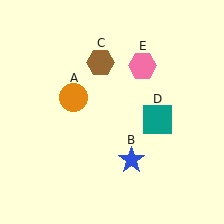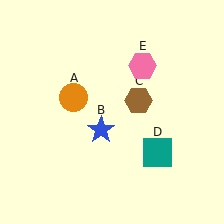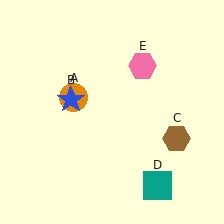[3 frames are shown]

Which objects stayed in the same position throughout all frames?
Orange circle (object A) and pink hexagon (object E) remained stationary.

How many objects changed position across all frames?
3 objects changed position: blue star (object B), brown hexagon (object C), teal square (object D).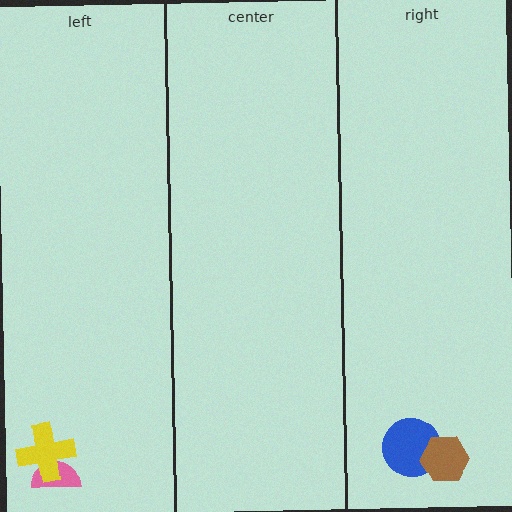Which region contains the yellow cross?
The left region.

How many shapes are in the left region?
2.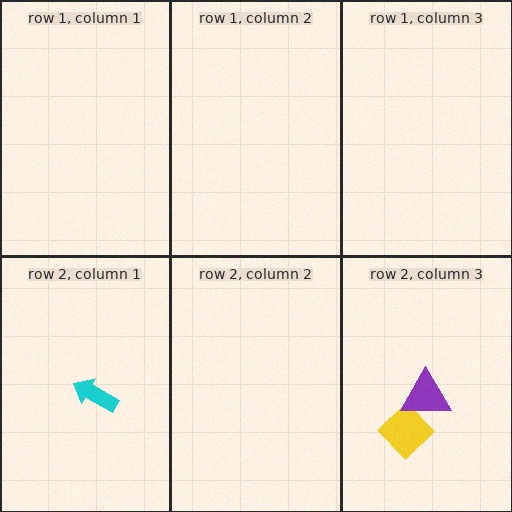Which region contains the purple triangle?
The row 2, column 3 region.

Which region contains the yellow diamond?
The row 2, column 3 region.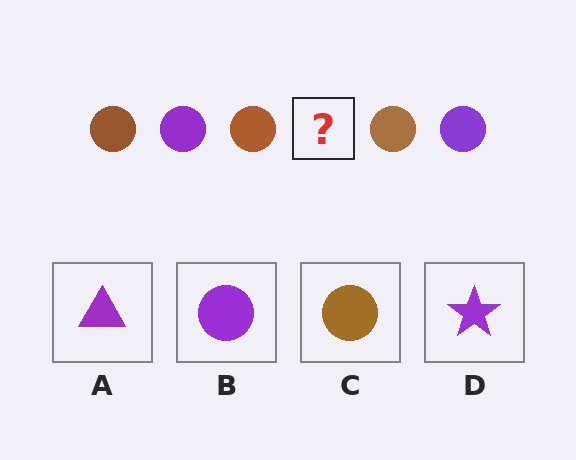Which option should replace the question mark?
Option B.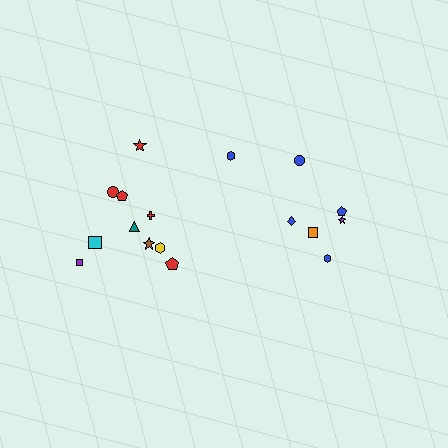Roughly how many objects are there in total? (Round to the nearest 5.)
Roughly 15 objects in total.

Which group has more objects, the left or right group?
The left group.